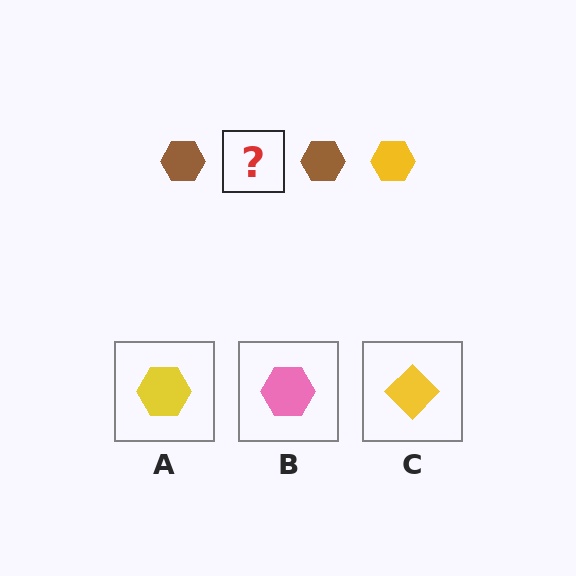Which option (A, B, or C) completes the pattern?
A.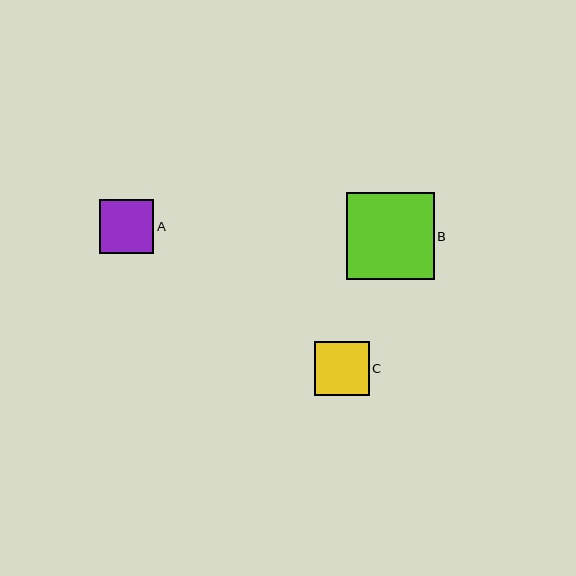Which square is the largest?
Square B is the largest with a size of approximately 88 pixels.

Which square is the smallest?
Square A is the smallest with a size of approximately 54 pixels.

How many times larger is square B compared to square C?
Square B is approximately 1.6 times the size of square C.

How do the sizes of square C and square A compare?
Square C and square A are approximately the same size.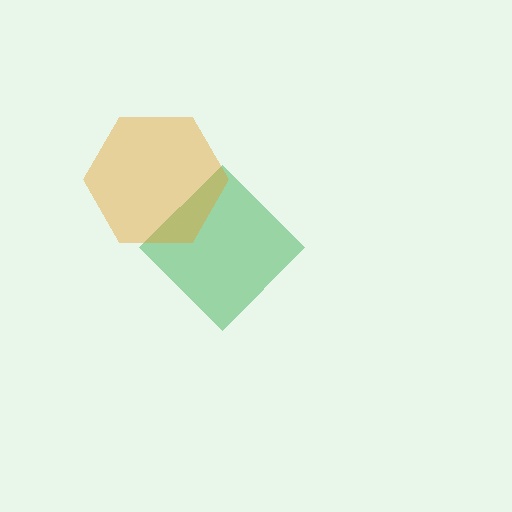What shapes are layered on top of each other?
The layered shapes are: a green diamond, an orange hexagon.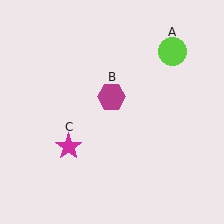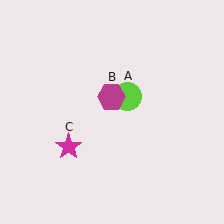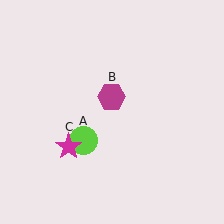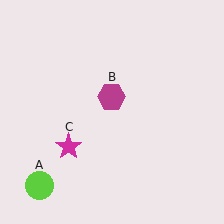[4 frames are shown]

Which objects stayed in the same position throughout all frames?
Magenta hexagon (object B) and magenta star (object C) remained stationary.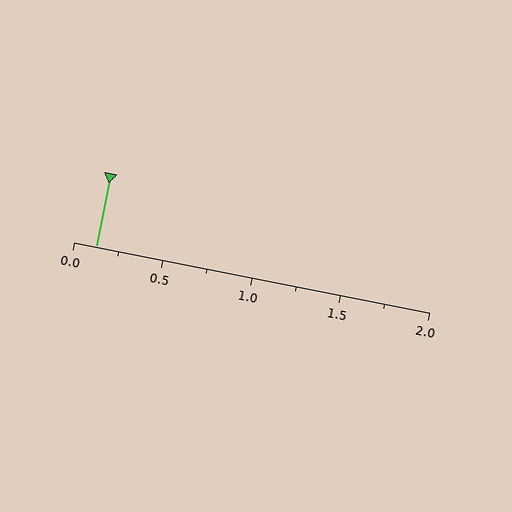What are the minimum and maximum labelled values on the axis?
The axis runs from 0.0 to 2.0.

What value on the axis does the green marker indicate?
The marker indicates approximately 0.12.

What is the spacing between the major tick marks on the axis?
The major ticks are spaced 0.5 apart.